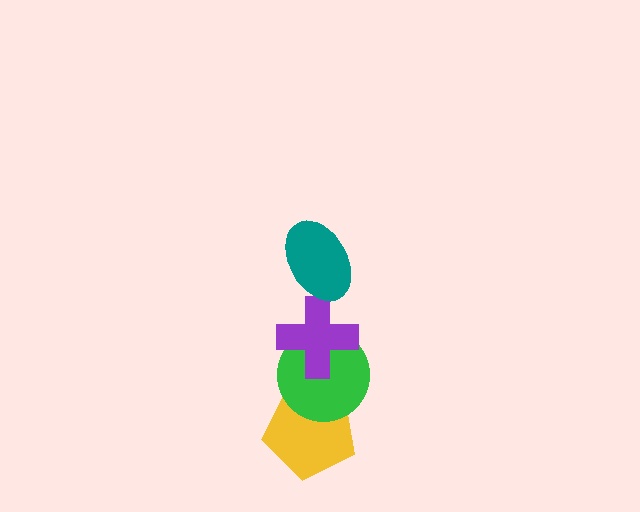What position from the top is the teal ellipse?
The teal ellipse is 1st from the top.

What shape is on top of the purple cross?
The teal ellipse is on top of the purple cross.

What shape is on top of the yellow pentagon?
The green circle is on top of the yellow pentagon.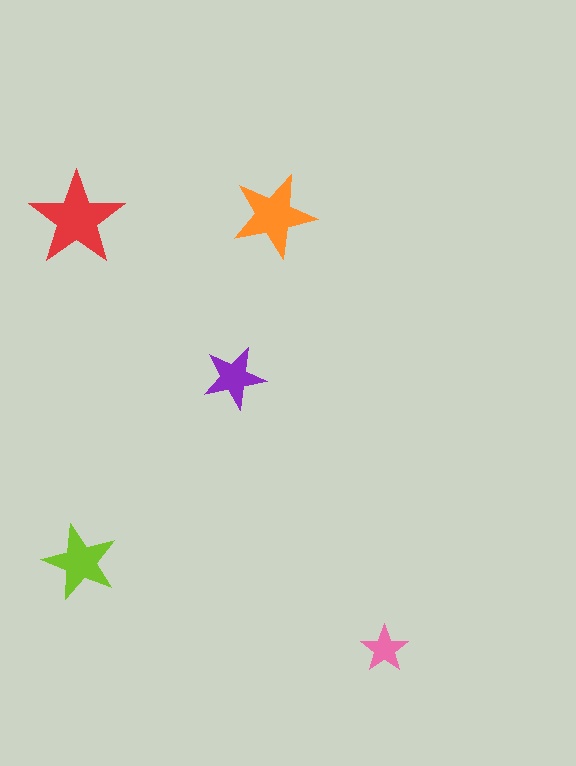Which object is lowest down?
The pink star is bottommost.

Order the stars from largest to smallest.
the red one, the orange one, the lime one, the purple one, the pink one.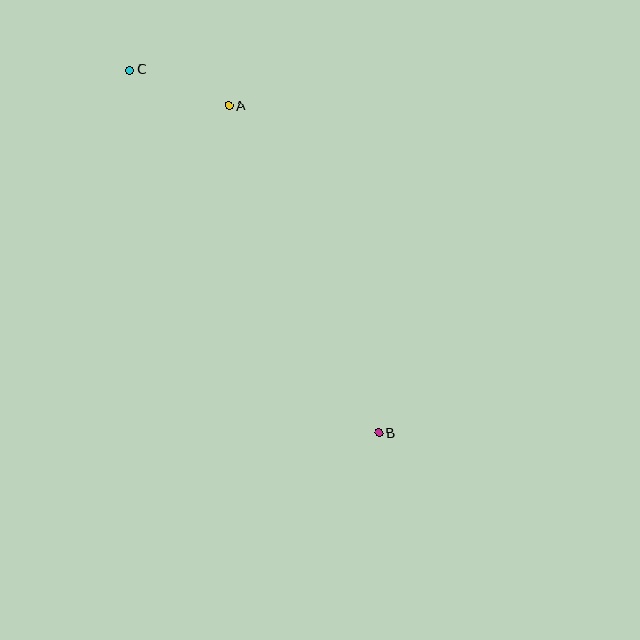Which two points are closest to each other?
Points A and C are closest to each other.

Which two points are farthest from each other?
Points B and C are farthest from each other.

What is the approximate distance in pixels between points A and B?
The distance between A and B is approximately 360 pixels.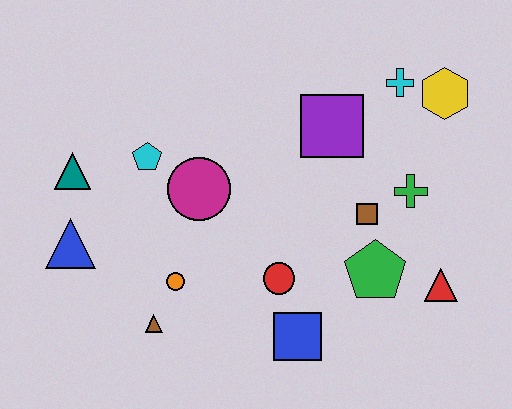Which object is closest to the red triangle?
The green pentagon is closest to the red triangle.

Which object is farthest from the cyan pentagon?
The red triangle is farthest from the cyan pentagon.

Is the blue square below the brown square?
Yes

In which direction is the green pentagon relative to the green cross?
The green pentagon is below the green cross.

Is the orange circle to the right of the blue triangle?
Yes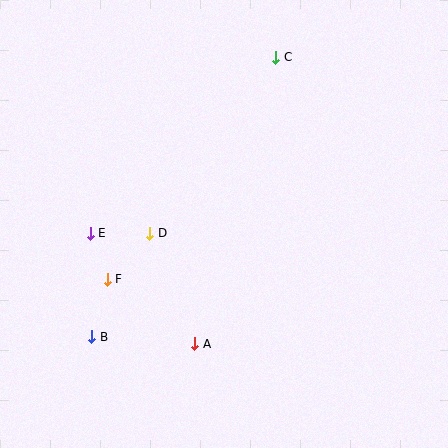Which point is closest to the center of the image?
Point D at (150, 233) is closest to the center.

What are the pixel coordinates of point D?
Point D is at (150, 233).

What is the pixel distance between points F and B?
The distance between F and B is 60 pixels.